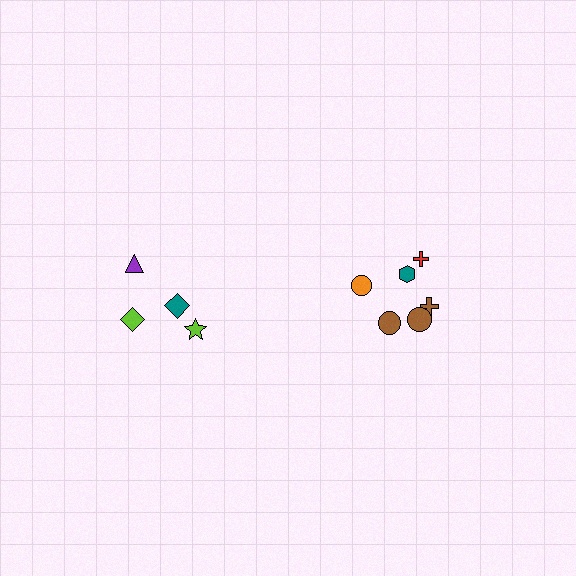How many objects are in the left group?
There are 4 objects.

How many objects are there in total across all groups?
There are 10 objects.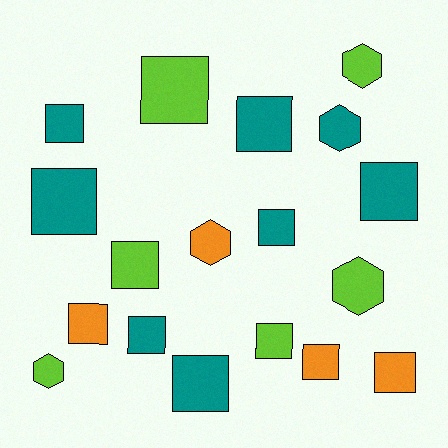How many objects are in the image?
There are 18 objects.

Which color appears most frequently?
Teal, with 8 objects.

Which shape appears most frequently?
Square, with 13 objects.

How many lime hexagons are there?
There are 3 lime hexagons.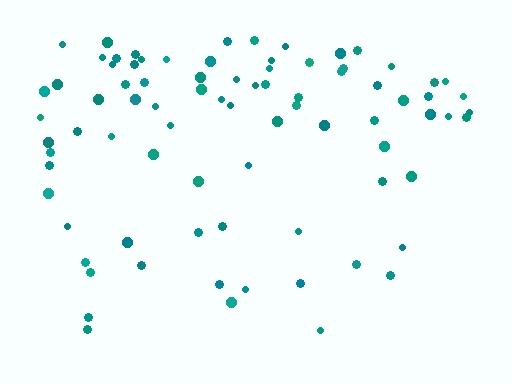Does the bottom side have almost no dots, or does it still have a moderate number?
Still a moderate number, just noticeably fewer than the top.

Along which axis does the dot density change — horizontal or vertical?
Vertical.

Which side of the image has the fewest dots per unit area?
The bottom.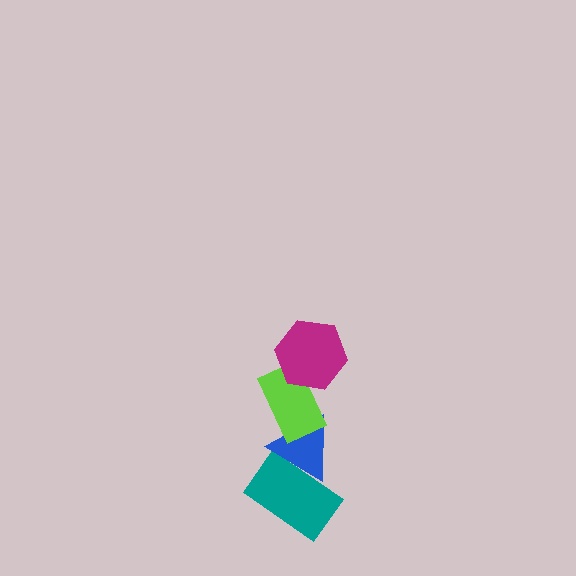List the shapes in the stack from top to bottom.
From top to bottom: the magenta hexagon, the lime rectangle, the blue triangle, the teal rectangle.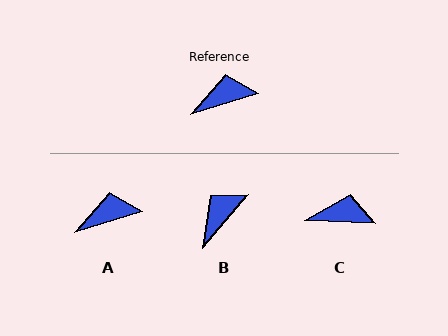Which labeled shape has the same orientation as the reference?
A.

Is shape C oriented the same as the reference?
No, it is off by about 20 degrees.